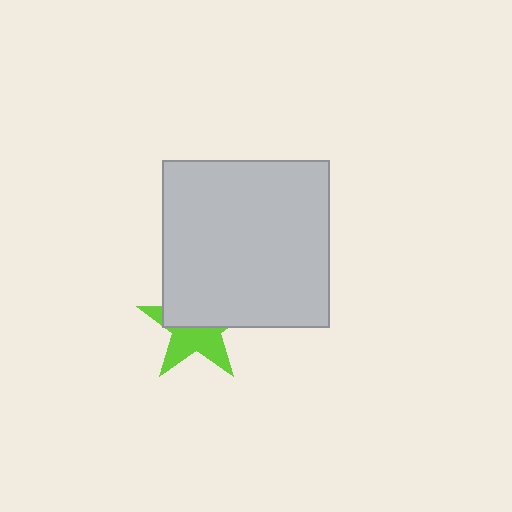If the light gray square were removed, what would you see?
You would see the complete lime star.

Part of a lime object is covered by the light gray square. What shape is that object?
It is a star.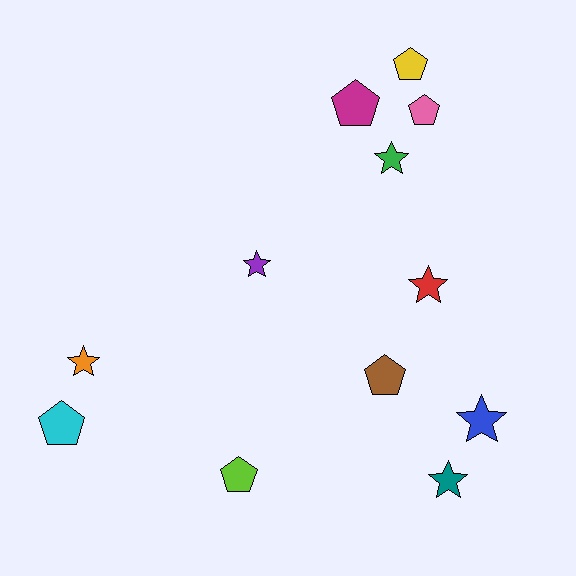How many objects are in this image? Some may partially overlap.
There are 12 objects.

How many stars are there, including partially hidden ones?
There are 6 stars.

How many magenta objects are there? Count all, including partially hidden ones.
There is 1 magenta object.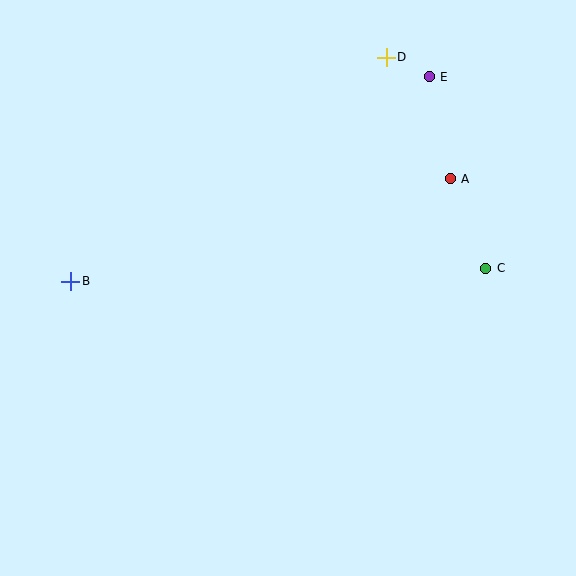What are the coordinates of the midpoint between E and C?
The midpoint between E and C is at (457, 172).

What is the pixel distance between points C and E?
The distance between C and E is 200 pixels.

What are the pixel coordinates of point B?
Point B is at (71, 281).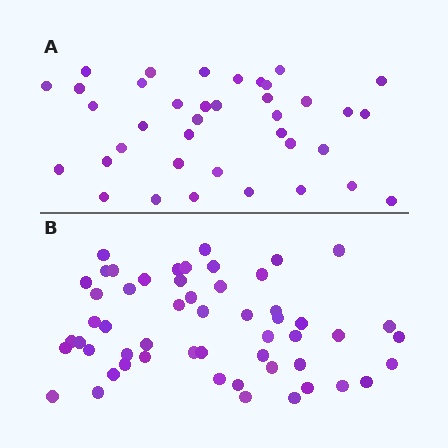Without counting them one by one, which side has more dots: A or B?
Region B (the bottom region) has more dots.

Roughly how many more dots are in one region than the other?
Region B has approximately 15 more dots than region A.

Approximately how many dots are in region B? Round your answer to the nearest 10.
About 50 dots. (The exact count is 54, which rounds to 50.)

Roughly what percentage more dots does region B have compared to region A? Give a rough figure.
About 40% more.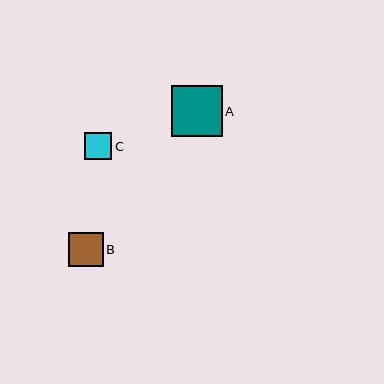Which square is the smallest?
Square C is the smallest with a size of approximately 27 pixels.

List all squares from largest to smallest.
From largest to smallest: A, B, C.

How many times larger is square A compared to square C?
Square A is approximately 1.9 times the size of square C.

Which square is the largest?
Square A is the largest with a size of approximately 51 pixels.